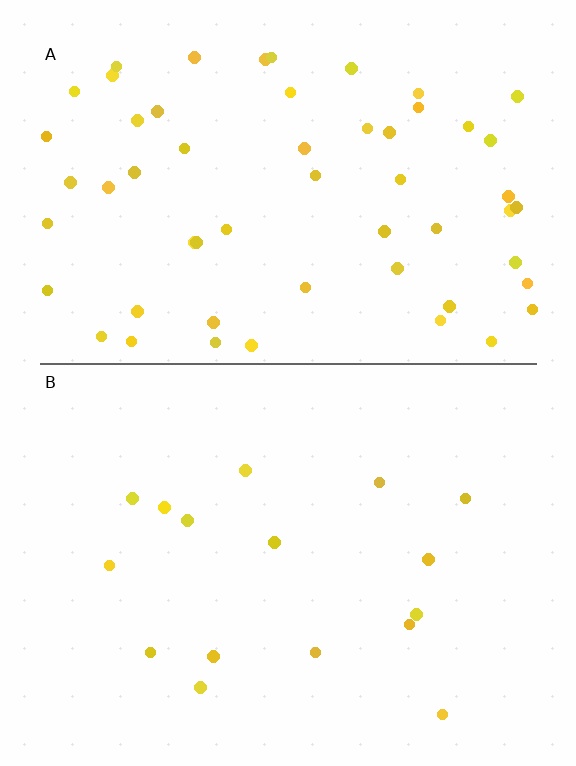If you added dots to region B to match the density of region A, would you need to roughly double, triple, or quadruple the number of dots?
Approximately triple.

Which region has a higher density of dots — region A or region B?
A (the top).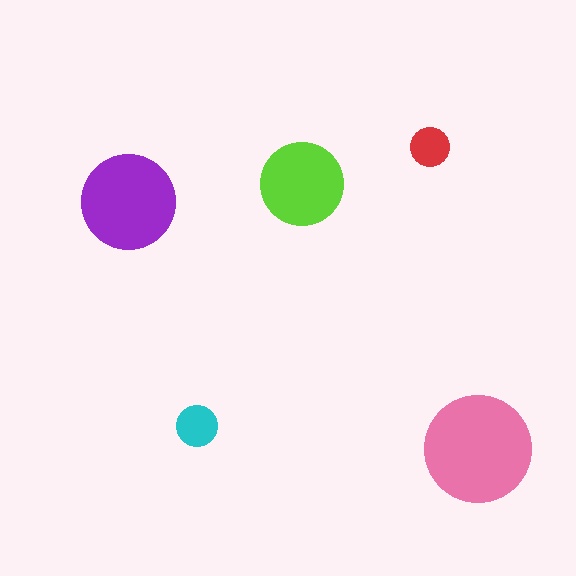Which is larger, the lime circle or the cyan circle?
The lime one.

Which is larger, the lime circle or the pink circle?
The pink one.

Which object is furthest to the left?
The purple circle is leftmost.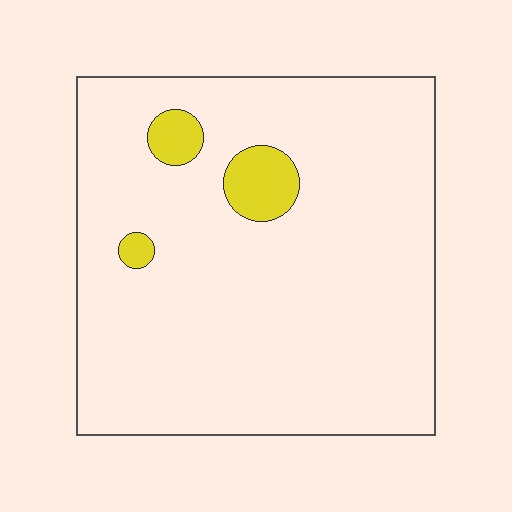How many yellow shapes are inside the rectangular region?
3.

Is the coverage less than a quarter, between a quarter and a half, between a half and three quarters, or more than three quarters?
Less than a quarter.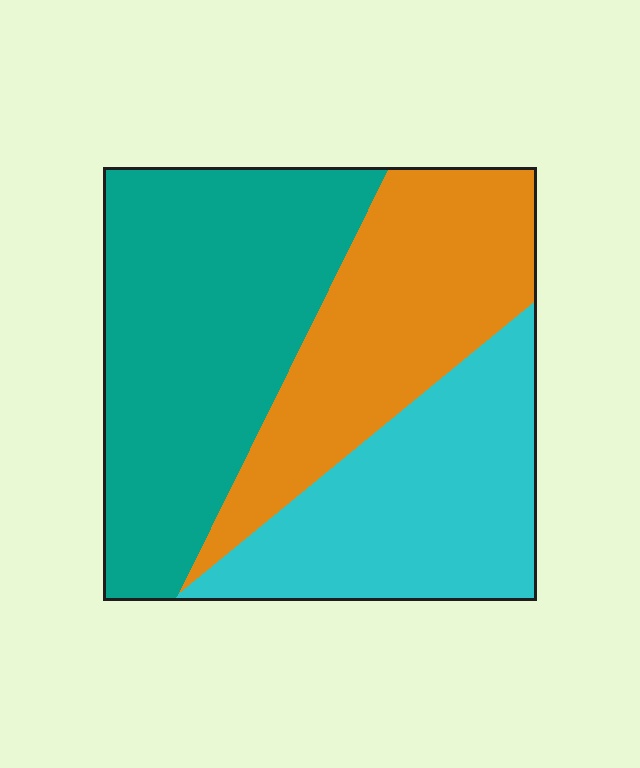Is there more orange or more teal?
Teal.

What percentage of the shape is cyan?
Cyan takes up about one third (1/3) of the shape.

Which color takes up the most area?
Teal, at roughly 40%.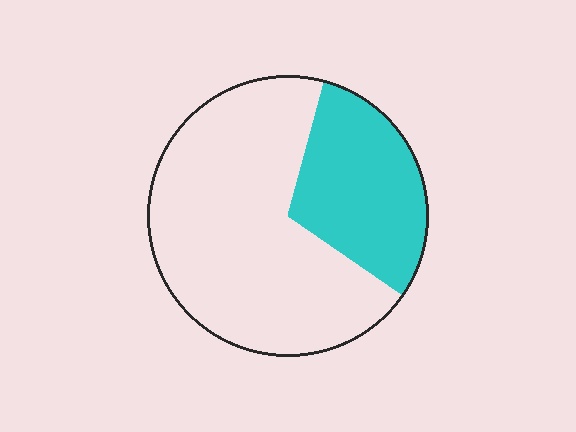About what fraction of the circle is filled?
About one third (1/3).